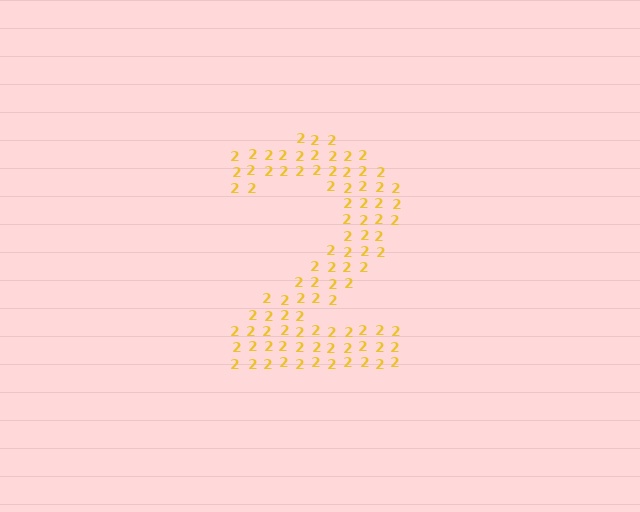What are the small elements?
The small elements are digit 2's.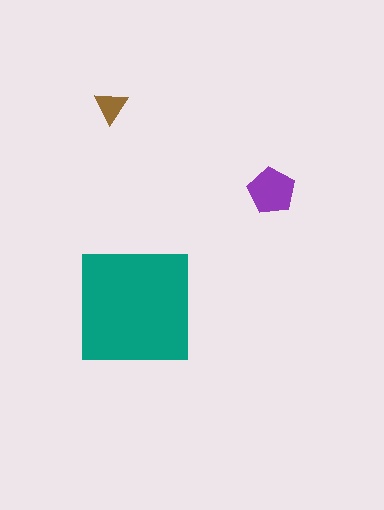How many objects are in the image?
There are 3 objects in the image.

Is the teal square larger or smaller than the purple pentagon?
Larger.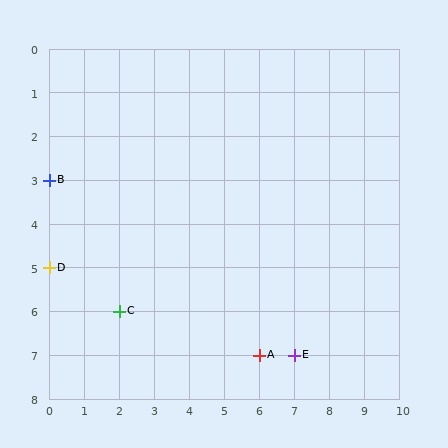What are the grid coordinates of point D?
Point D is at grid coordinates (0, 5).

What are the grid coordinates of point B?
Point B is at grid coordinates (0, 3).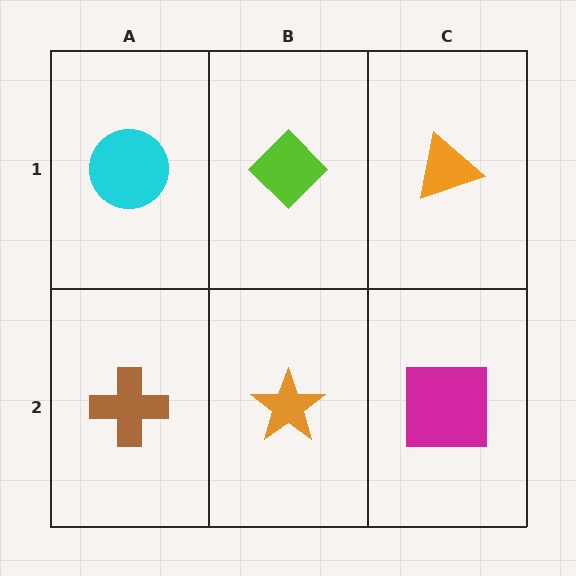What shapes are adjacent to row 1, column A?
A brown cross (row 2, column A), a lime diamond (row 1, column B).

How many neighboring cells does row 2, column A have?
2.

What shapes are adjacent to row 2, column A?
A cyan circle (row 1, column A), an orange star (row 2, column B).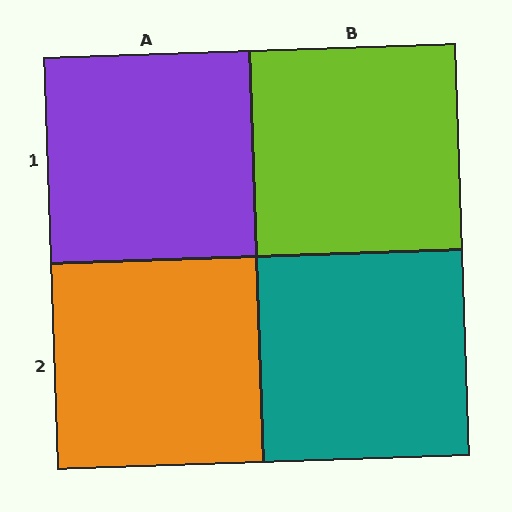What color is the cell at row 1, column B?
Lime.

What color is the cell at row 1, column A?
Purple.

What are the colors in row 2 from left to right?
Orange, teal.